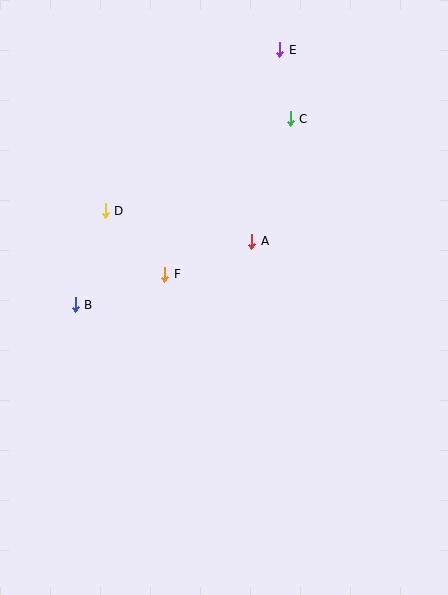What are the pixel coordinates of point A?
Point A is at (252, 241).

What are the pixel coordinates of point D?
Point D is at (105, 211).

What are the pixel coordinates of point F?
Point F is at (165, 274).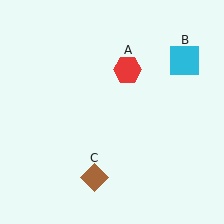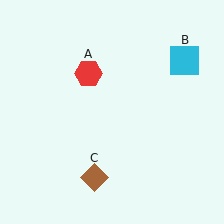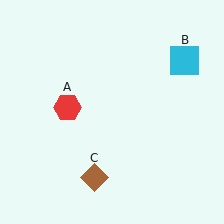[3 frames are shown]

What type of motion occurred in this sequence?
The red hexagon (object A) rotated counterclockwise around the center of the scene.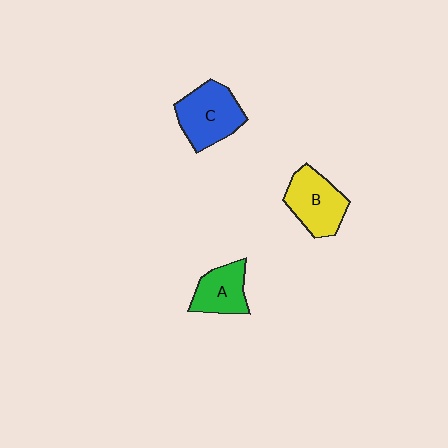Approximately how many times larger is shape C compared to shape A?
Approximately 1.4 times.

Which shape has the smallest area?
Shape A (green).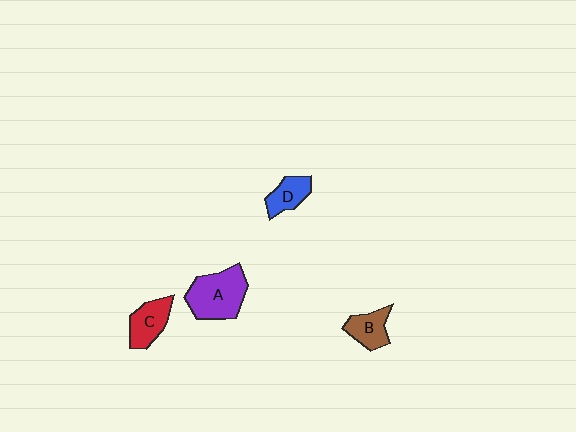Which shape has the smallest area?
Shape D (blue).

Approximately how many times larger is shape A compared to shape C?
Approximately 1.6 times.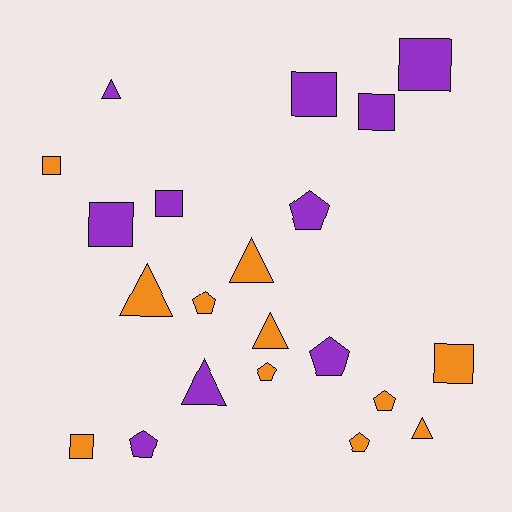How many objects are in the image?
There are 21 objects.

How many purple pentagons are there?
There are 3 purple pentagons.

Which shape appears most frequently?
Square, with 8 objects.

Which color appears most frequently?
Orange, with 11 objects.